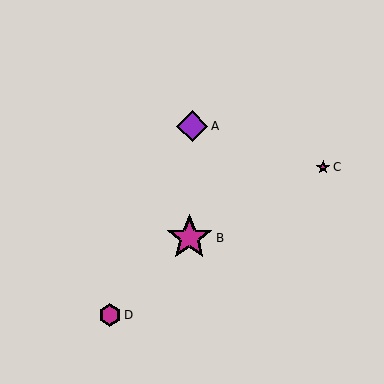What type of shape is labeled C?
Shape C is a magenta star.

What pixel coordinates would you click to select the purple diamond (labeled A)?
Click at (192, 126) to select the purple diamond A.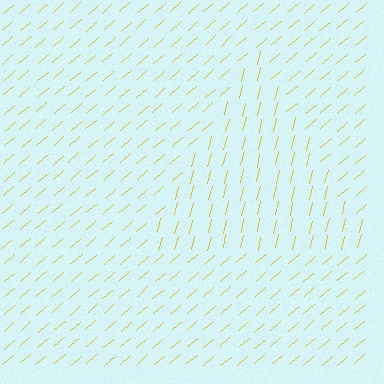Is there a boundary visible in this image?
Yes, there is a texture boundary formed by a change in line orientation.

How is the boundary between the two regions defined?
The boundary is defined purely by a change in line orientation (approximately 36 degrees difference). All lines are the same color and thickness.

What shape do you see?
I see a triangle.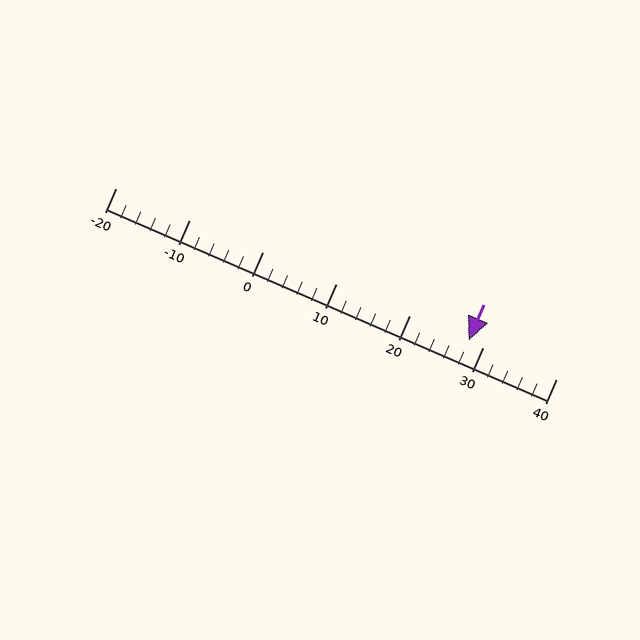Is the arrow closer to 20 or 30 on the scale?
The arrow is closer to 30.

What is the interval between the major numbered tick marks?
The major tick marks are spaced 10 units apart.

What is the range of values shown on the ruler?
The ruler shows values from -20 to 40.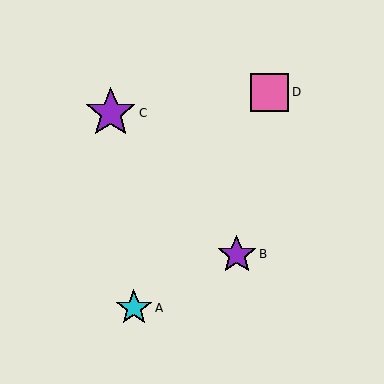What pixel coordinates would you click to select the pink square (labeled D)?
Click at (270, 92) to select the pink square D.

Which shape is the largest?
The purple star (labeled C) is the largest.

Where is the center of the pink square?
The center of the pink square is at (270, 92).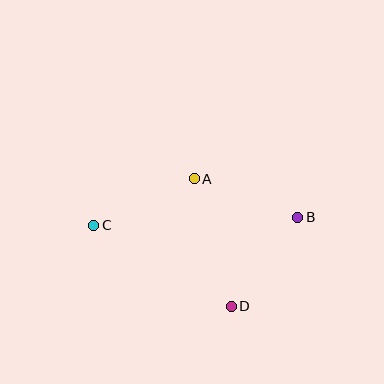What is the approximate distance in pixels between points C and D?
The distance between C and D is approximately 160 pixels.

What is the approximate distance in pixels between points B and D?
The distance between B and D is approximately 111 pixels.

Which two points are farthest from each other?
Points B and C are farthest from each other.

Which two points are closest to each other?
Points A and B are closest to each other.